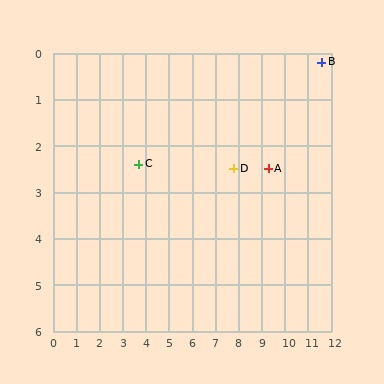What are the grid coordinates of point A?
Point A is at approximately (9.3, 2.5).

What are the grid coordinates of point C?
Point C is at approximately (3.7, 2.4).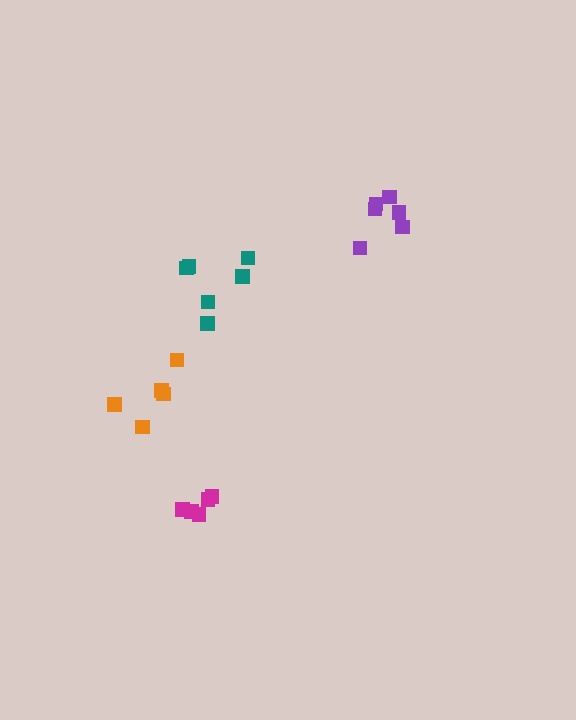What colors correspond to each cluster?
The clusters are colored: magenta, purple, teal, orange.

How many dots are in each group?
Group 1: 5 dots, Group 2: 6 dots, Group 3: 6 dots, Group 4: 5 dots (22 total).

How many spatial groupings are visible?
There are 4 spatial groupings.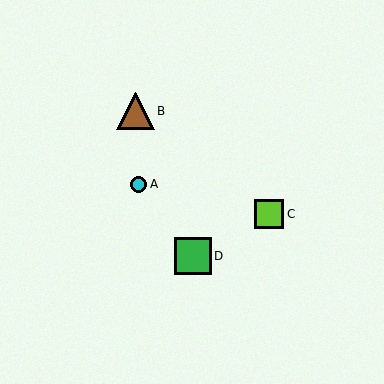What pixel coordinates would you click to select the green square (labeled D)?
Click at (193, 256) to select the green square D.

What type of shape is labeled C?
Shape C is a lime square.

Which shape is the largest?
The brown triangle (labeled B) is the largest.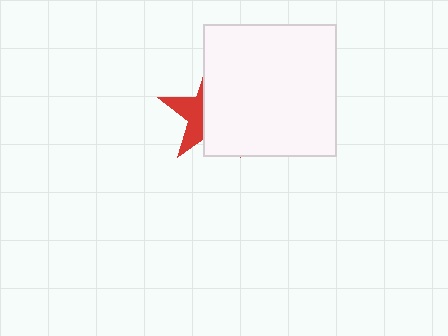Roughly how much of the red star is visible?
A small part of it is visible (roughly 39%).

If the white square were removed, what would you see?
You would see the complete red star.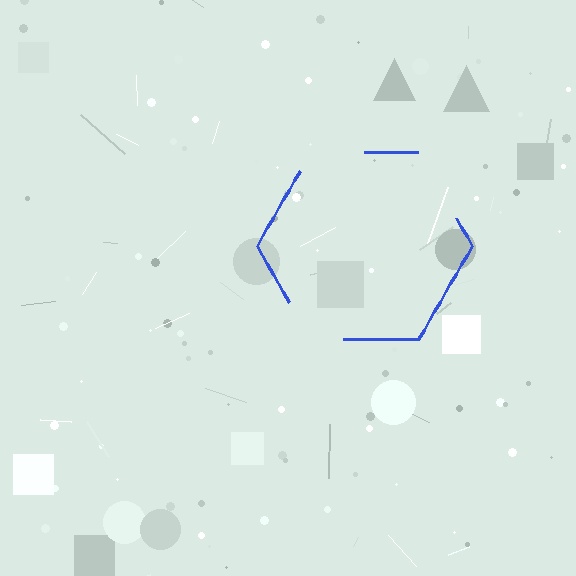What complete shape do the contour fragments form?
The contour fragments form a hexagon.